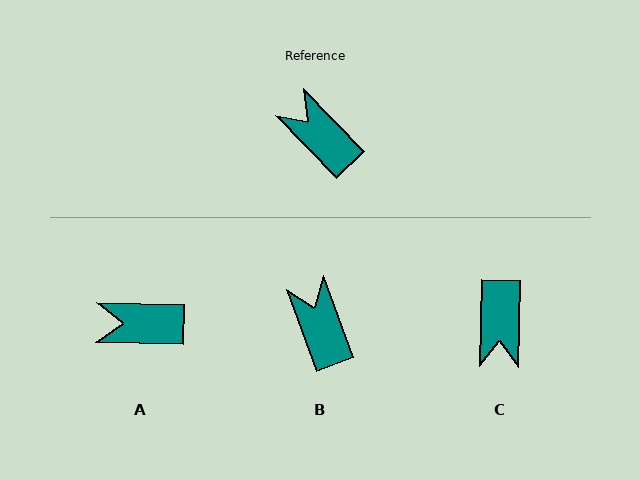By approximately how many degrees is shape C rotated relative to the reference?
Approximately 135 degrees counter-clockwise.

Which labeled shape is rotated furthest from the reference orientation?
C, about 135 degrees away.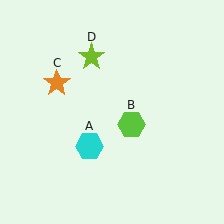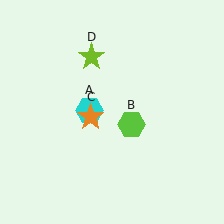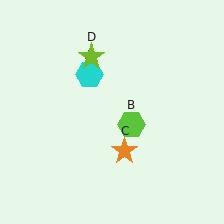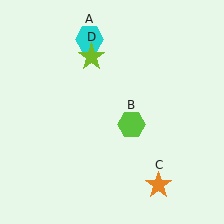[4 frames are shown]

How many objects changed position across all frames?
2 objects changed position: cyan hexagon (object A), orange star (object C).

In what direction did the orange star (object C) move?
The orange star (object C) moved down and to the right.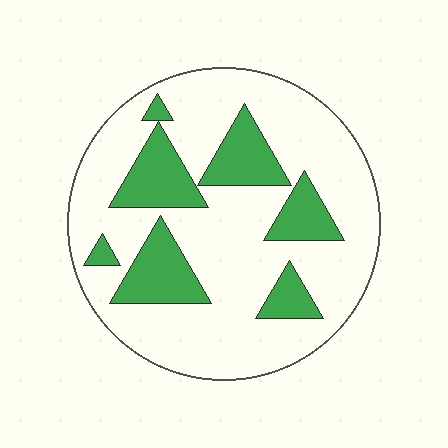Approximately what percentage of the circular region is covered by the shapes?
Approximately 25%.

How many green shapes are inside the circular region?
7.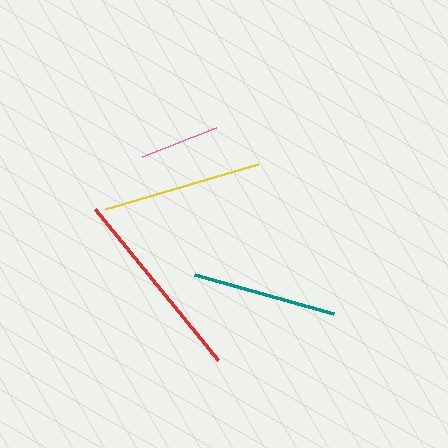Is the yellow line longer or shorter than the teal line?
The yellow line is longer than the teal line.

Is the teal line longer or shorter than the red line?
The red line is longer than the teal line.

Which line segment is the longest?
The red line is the longest at approximately 194 pixels.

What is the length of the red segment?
The red segment is approximately 194 pixels long.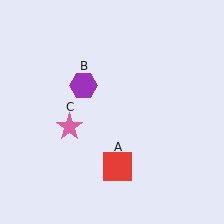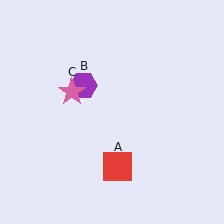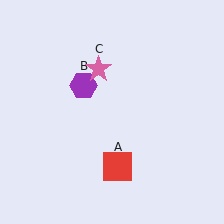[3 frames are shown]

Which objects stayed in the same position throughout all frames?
Red square (object A) and purple hexagon (object B) remained stationary.